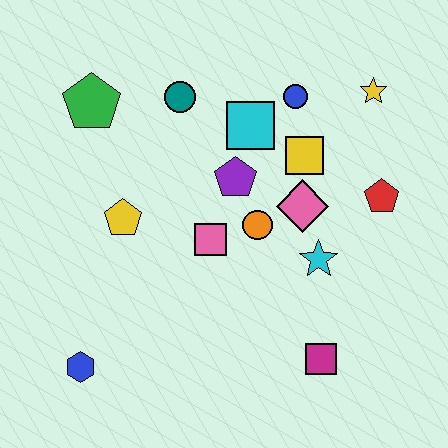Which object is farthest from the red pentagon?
The blue hexagon is farthest from the red pentagon.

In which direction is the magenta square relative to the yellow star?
The magenta square is below the yellow star.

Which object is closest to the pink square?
The orange circle is closest to the pink square.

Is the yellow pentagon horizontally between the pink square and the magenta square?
No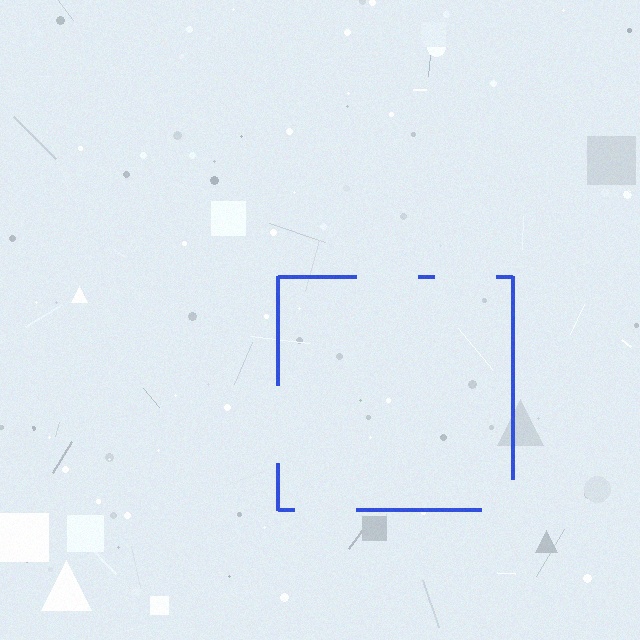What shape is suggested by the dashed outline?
The dashed outline suggests a square.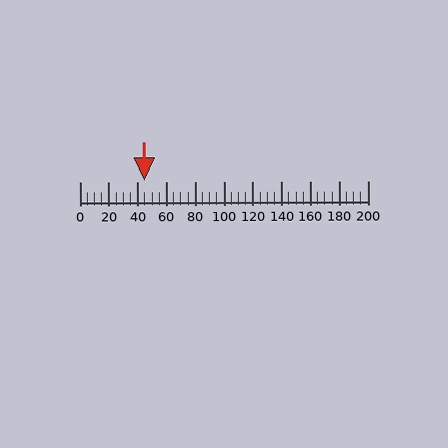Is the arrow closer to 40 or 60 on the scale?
The arrow is closer to 40.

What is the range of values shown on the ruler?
The ruler shows values from 0 to 200.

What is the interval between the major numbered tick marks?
The major tick marks are spaced 20 units apart.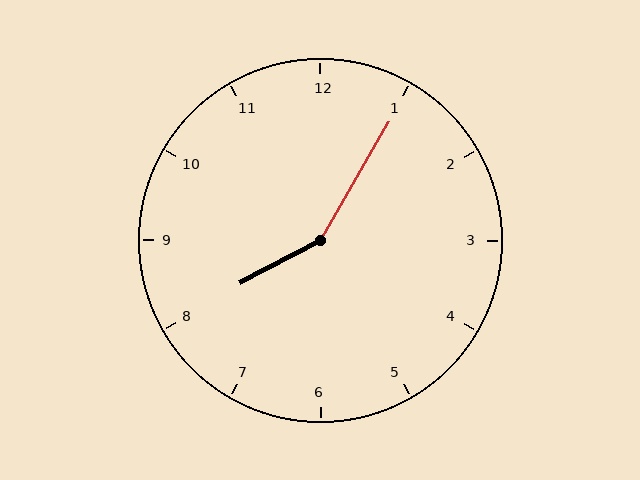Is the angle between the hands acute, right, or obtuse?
It is obtuse.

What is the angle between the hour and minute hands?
Approximately 148 degrees.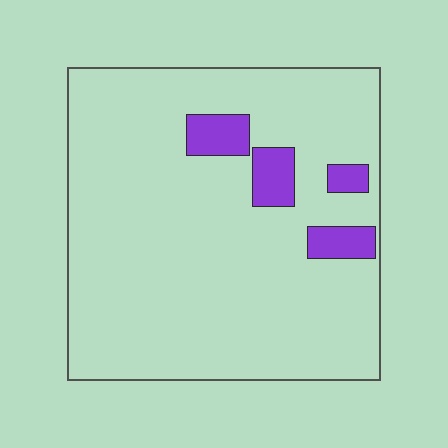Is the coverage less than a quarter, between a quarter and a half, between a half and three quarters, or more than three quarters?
Less than a quarter.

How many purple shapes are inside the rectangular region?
4.